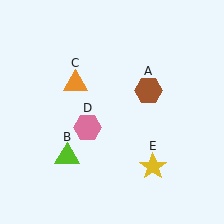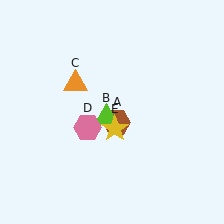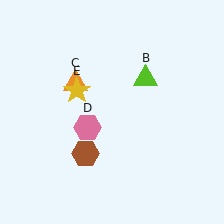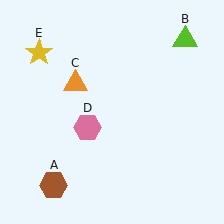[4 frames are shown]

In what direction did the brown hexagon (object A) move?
The brown hexagon (object A) moved down and to the left.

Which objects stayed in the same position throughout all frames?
Orange triangle (object C) and pink hexagon (object D) remained stationary.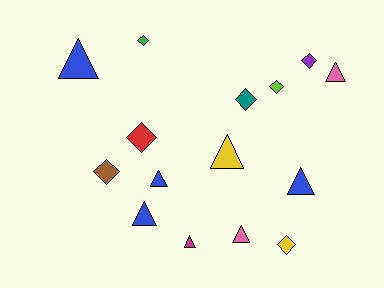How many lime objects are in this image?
There is 1 lime object.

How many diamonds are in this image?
There are 7 diamonds.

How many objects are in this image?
There are 15 objects.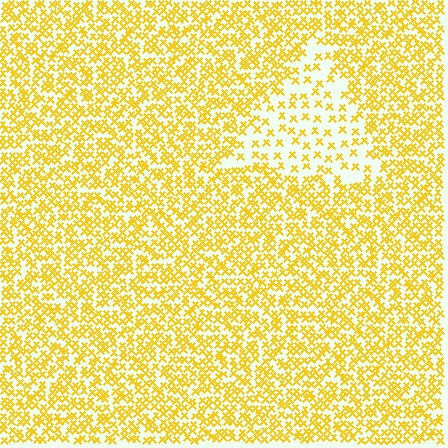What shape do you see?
I see a triangle.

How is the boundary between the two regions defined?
The boundary is defined by a change in element density (approximately 2.5x ratio). All elements are the same color, size, and shape.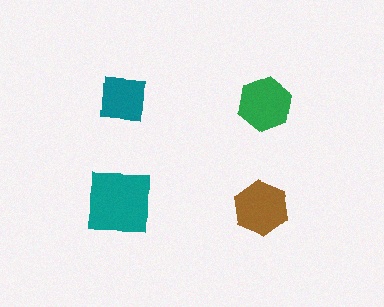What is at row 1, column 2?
A green hexagon.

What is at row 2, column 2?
A brown hexagon.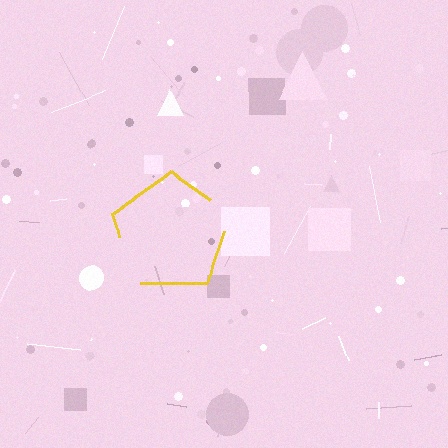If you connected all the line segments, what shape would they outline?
They would outline a pentagon.